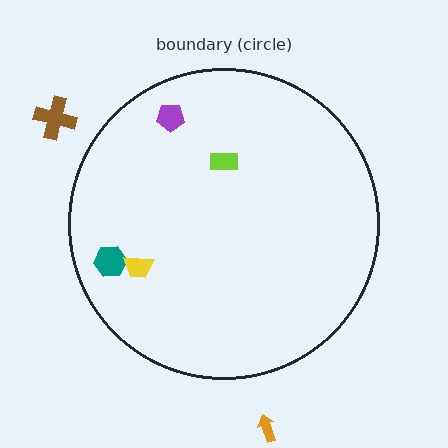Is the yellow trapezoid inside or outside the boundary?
Inside.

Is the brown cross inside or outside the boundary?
Outside.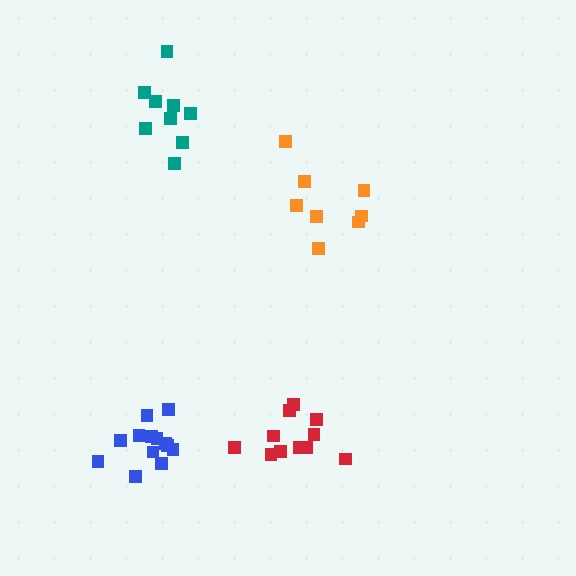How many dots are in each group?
Group 1: 9 dots, Group 2: 8 dots, Group 3: 13 dots, Group 4: 11 dots (41 total).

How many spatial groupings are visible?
There are 4 spatial groupings.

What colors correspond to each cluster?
The clusters are colored: teal, orange, blue, red.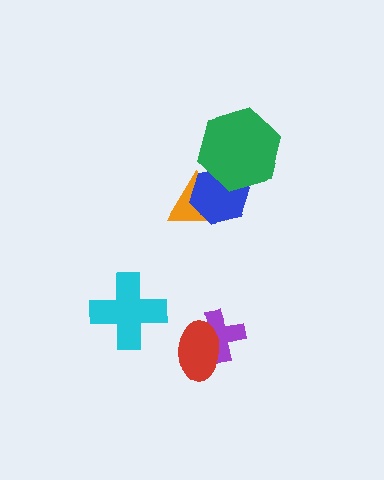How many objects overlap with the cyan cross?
0 objects overlap with the cyan cross.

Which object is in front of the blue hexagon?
The green hexagon is in front of the blue hexagon.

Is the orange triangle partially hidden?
Yes, it is partially covered by another shape.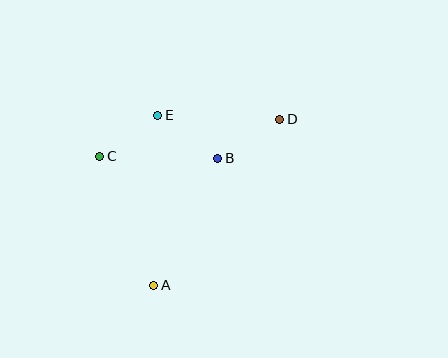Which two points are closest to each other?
Points C and E are closest to each other.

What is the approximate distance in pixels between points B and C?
The distance between B and C is approximately 118 pixels.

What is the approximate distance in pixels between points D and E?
The distance between D and E is approximately 122 pixels.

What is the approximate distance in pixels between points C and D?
The distance between C and D is approximately 184 pixels.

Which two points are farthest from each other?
Points A and D are farthest from each other.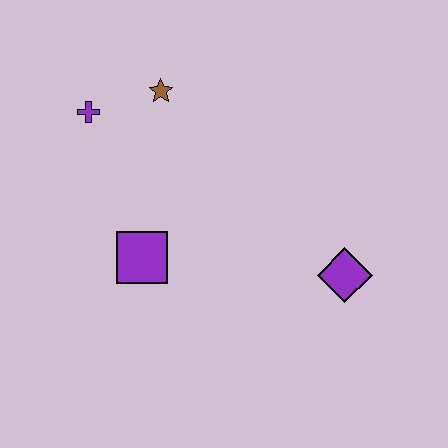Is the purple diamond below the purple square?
Yes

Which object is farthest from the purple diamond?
The purple cross is farthest from the purple diamond.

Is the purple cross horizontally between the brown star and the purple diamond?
No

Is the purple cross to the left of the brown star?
Yes